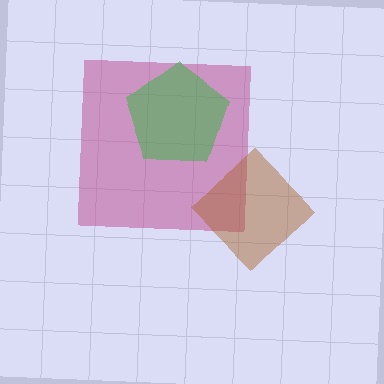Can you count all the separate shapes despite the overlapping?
Yes, there are 3 separate shapes.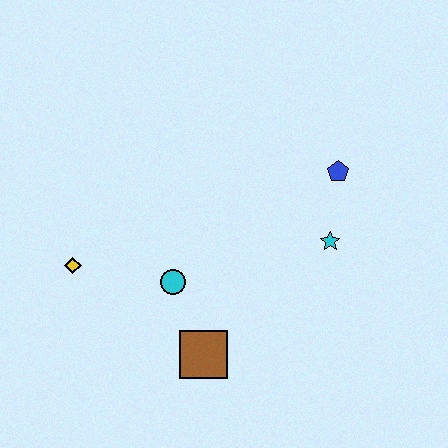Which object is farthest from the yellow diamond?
The blue pentagon is farthest from the yellow diamond.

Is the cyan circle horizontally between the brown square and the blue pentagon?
No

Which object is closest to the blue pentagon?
The cyan star is closest to the blue pentagon.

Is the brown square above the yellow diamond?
No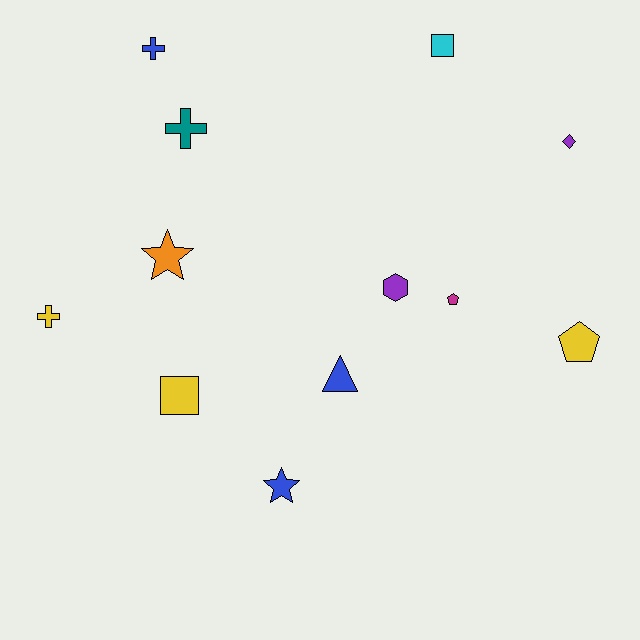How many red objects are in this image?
There are no red objects.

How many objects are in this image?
There are 12 objects.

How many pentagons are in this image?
There are 2 pentagons.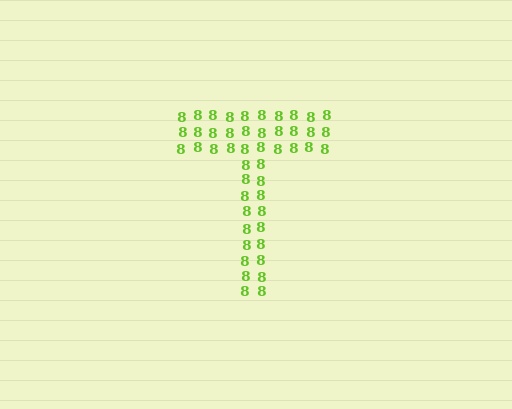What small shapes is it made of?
It is made of small digit 8's.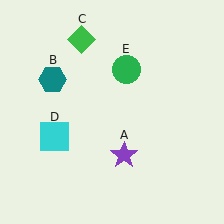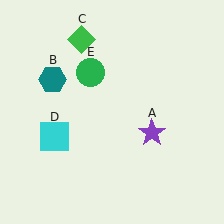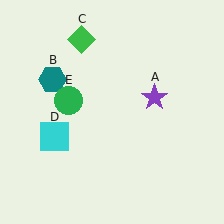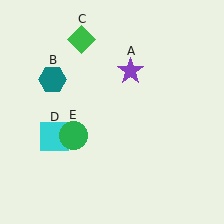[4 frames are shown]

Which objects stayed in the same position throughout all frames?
Teal hexagon (object B) and green diamond (object C) and cyan square (object D) remained stationary.